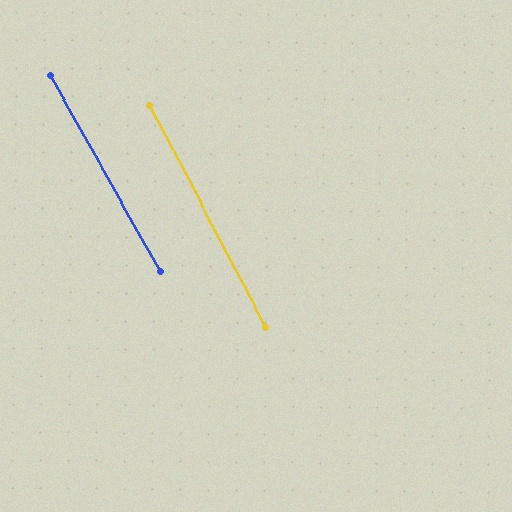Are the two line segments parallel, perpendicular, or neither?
Parallel — their directions differ by only 1.7°.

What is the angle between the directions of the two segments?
Approximately 2 degrees.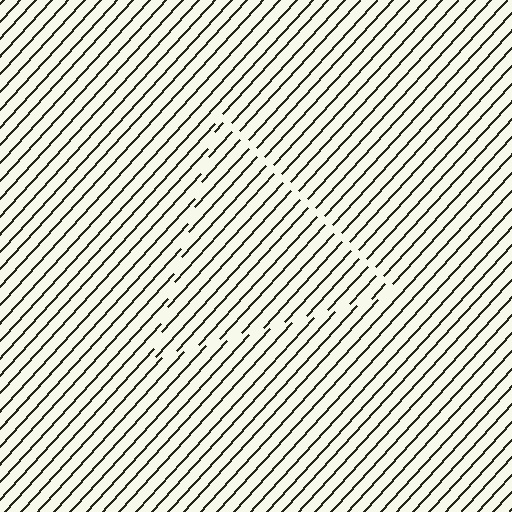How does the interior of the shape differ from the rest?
The interior of the shape contains the same grating, shifted by half a period — the contour is defined by the phase discontinuity where line-ends from the inner and outer gratings abut.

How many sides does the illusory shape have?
3 sides — the line-ends trace a triangle.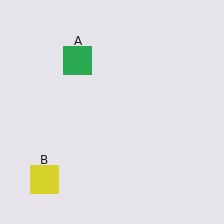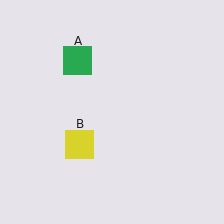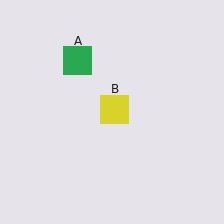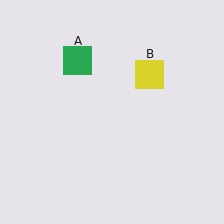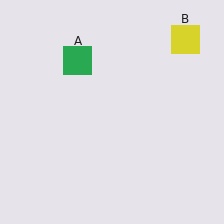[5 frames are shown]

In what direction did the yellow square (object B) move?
The yellow square (object B) moved up and to the right.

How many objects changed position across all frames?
1 object changed position: yellow square (object B).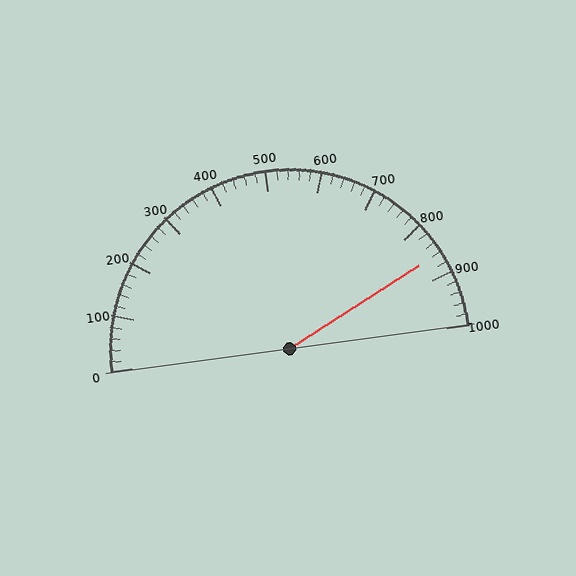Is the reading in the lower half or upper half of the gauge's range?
The reading is in the upper half of the range (0 to 1000).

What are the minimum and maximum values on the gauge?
The gauge ranges from 0 to 1000.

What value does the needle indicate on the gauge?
The needle indicates approximately 860.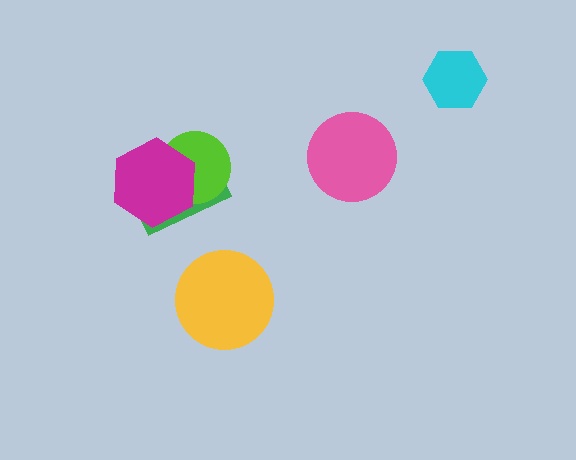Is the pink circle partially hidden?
No, no other shape covers it.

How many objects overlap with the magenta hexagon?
2 objects overlap with the magenta hexagon.